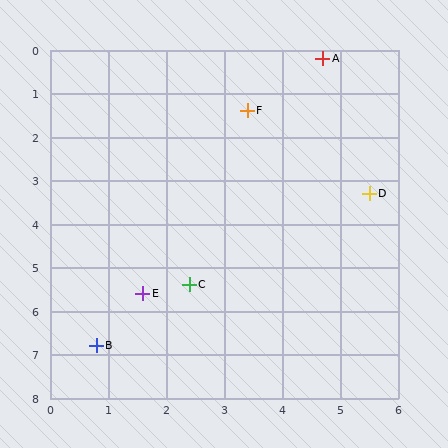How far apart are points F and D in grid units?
Points F and D are about 2.8 grid units apart.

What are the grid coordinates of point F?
Point F is at approximately (3.4, 1.4).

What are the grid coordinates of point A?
Point A is at approximately (4.7, 0.2).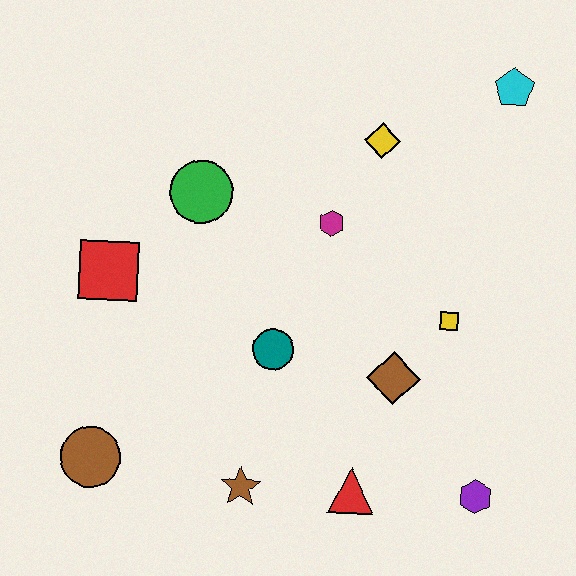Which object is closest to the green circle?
The red square is closest to the green circle.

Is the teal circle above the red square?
No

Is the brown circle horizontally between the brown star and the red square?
No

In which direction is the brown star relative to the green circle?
The brown star is below the green circle.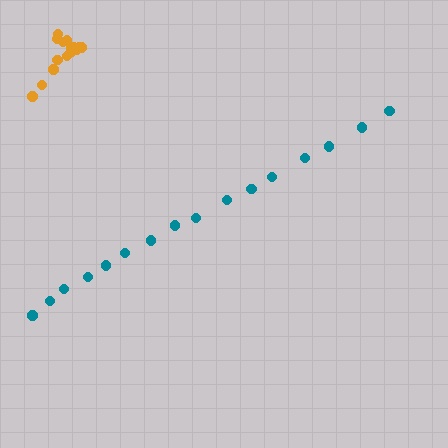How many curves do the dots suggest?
There are 2 distinct paths.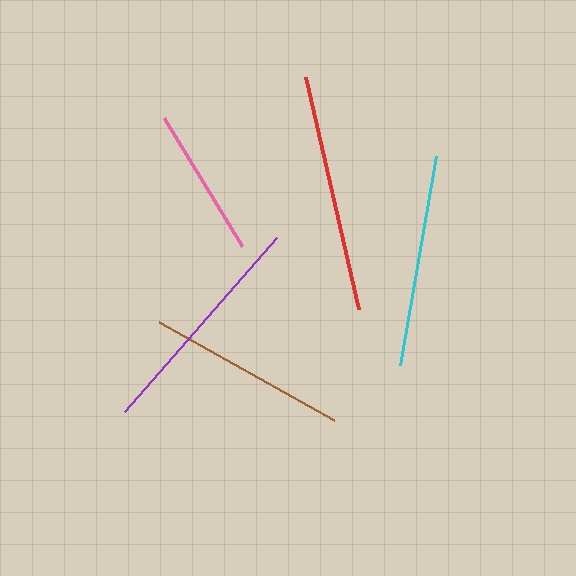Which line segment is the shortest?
The pink line is the shortest at approximately 150 pixels.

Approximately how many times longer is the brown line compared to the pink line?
The brown line is approximately 1.3 times the length of the pink line.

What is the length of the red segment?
The red segment is approximately 238 pixels long.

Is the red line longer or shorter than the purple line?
The red line is longer than the purple line.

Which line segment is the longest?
The red line is the longest at approximately 238 pixels.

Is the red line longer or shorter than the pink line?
The red line is longer than the pink line.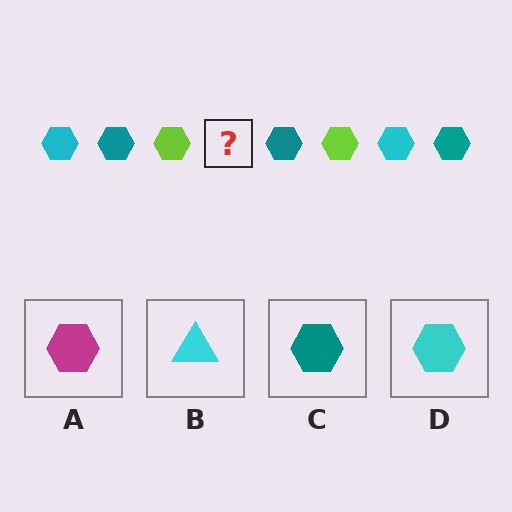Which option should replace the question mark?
Option D.